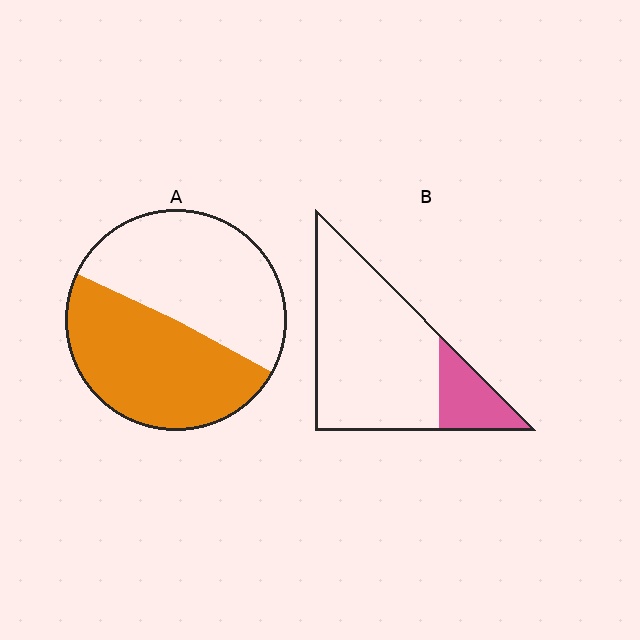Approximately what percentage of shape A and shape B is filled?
A is approximately 50% and B is approximately 20%.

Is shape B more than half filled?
No.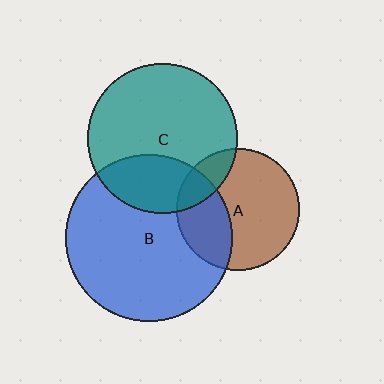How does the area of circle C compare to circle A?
Approximately 1.5 times.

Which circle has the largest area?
Circle B (blue).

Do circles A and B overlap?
Yes.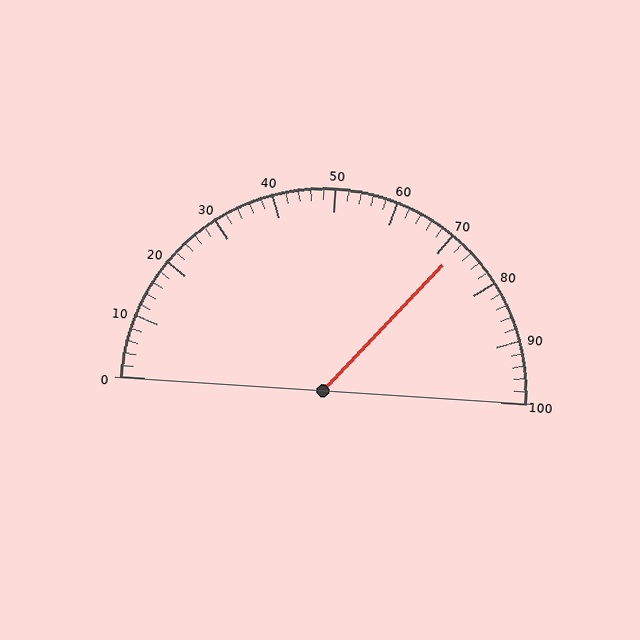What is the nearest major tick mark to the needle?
The nearest major tick mark is 70.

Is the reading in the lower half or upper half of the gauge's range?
The reading is in the upper half of the range (0 to 100).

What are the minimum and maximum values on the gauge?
The gauge ranges from 0 to 100.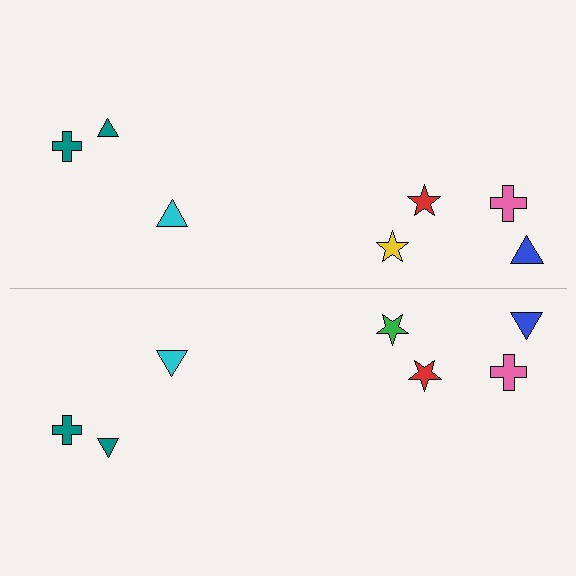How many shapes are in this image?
There are 14 shapes in this image.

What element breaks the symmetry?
The green star on the bottom side breaks the symmetry — its mirror counterpart is yellow.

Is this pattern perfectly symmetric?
No, the pattern is not perfectly symmetric. The green star on the bottom side breaks the symmetry — its mirror counterpart is yellow.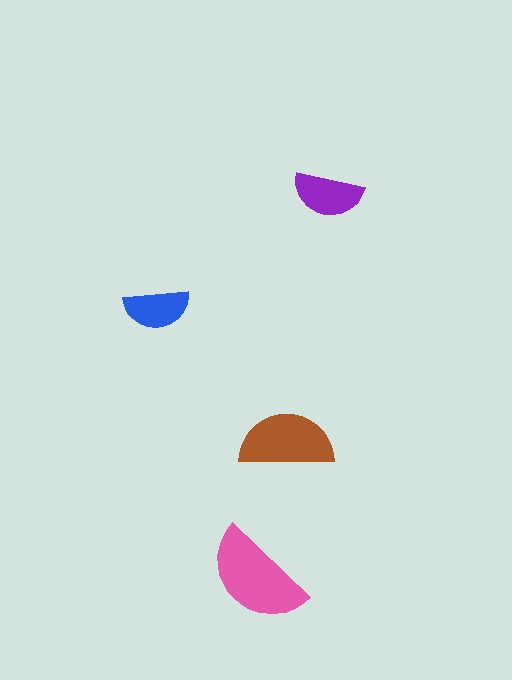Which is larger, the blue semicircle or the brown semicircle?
The brown one.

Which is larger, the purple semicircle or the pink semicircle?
The pink one.